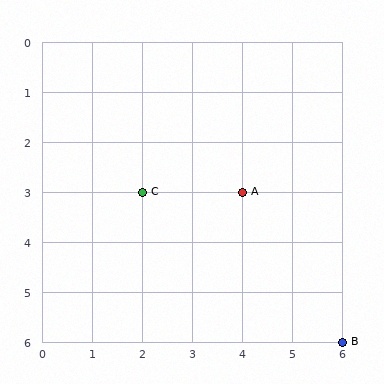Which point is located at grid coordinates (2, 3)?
Point C is at (2, 3).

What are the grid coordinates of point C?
Point C is at grid coordinates (2, 3).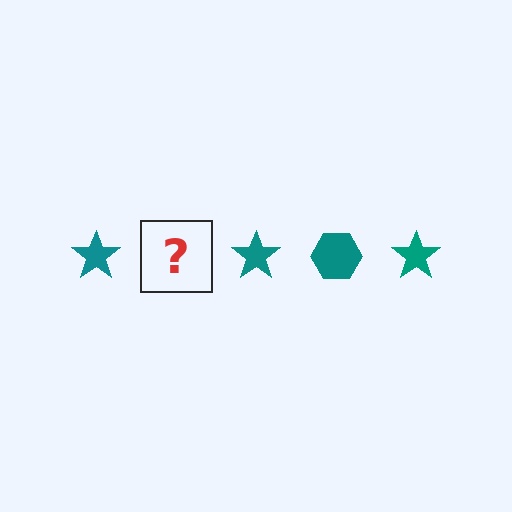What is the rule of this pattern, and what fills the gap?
The rule is that the pattern cycles through star, hexagon shapes in teal. The gap should be filled with a teal hexagon.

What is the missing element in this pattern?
The missing element is a teal hexagon.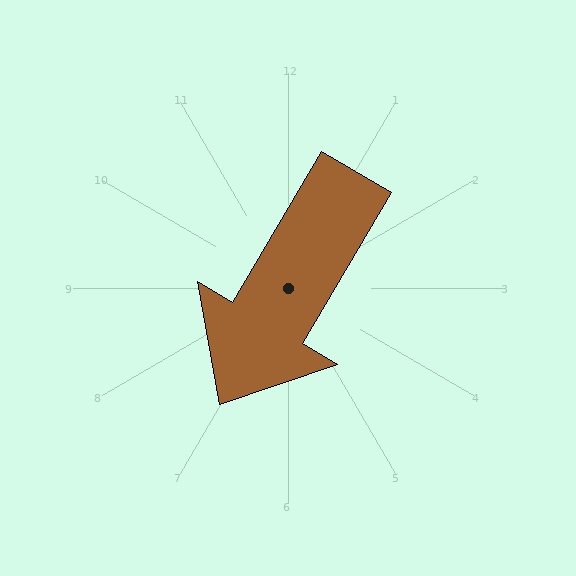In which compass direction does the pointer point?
Southwest.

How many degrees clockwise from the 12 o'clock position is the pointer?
Approximately 211 degrees.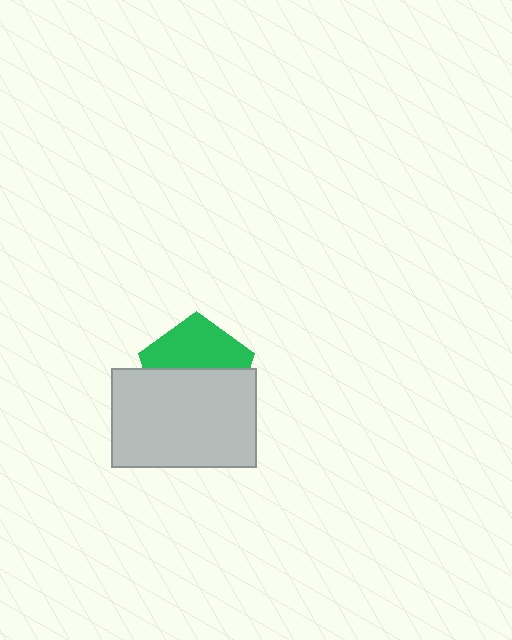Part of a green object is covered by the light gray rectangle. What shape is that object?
It is a pentagon.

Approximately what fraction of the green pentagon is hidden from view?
Roughly 55% of the green pentagon is hidden behind the light gray rectangle.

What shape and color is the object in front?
The object in front is a light gray rectangle.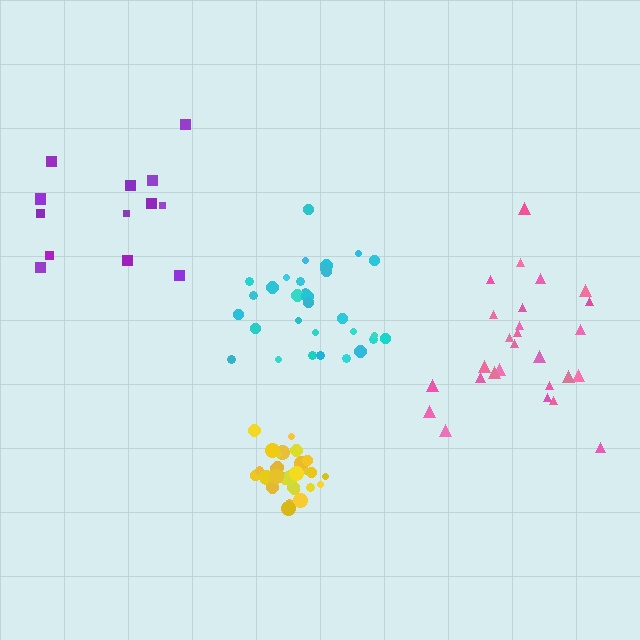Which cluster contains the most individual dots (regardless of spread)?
Cyan (31).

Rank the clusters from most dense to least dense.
yellow, cyan, pink, purple.